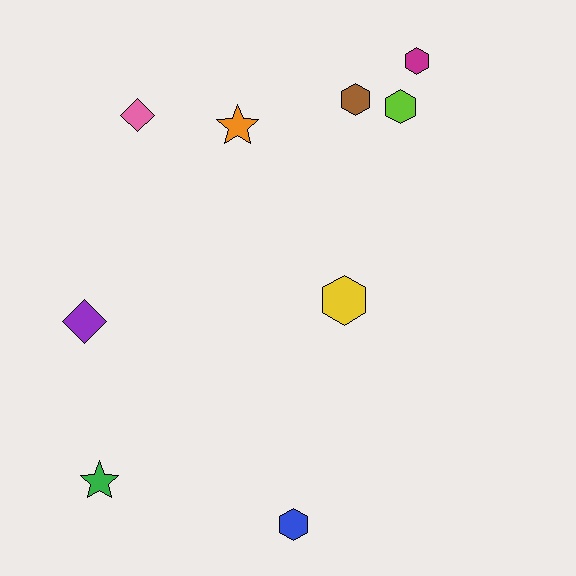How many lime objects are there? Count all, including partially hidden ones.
There is 1 lime object.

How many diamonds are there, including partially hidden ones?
There are 2 diamonds.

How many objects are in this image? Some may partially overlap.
There are 9 objects.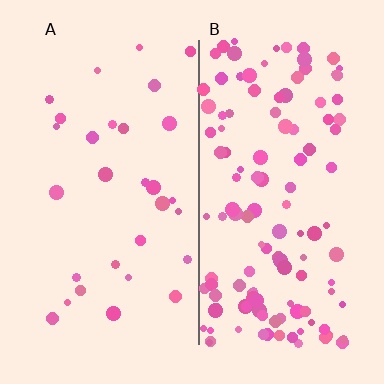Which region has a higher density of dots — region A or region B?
B (the right).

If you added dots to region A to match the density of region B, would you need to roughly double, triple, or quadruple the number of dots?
Approximately quadruple.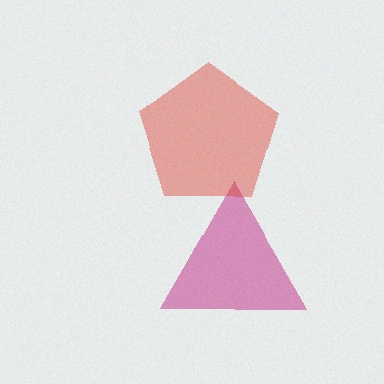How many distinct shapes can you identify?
There are 2 distinct shapes: a magenta triangle, a red pentagon.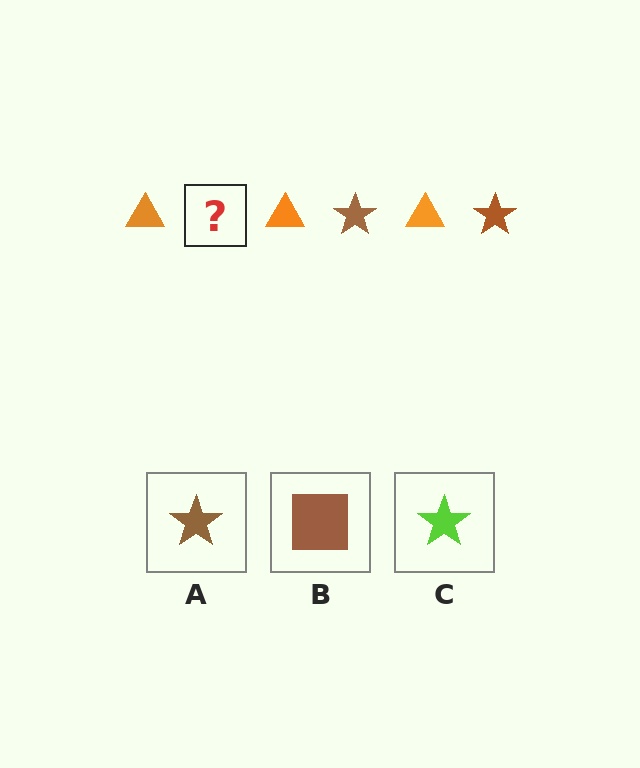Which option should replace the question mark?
Option A.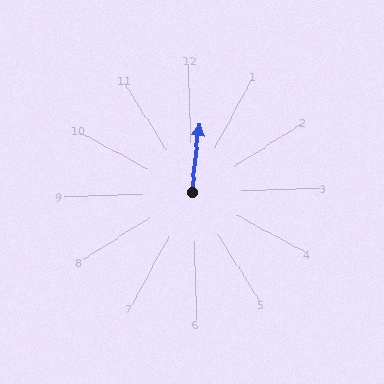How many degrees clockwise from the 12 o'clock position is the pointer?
Approximately 8 degrees.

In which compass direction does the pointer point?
North.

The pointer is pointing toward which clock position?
Roughly 12 o'clock.